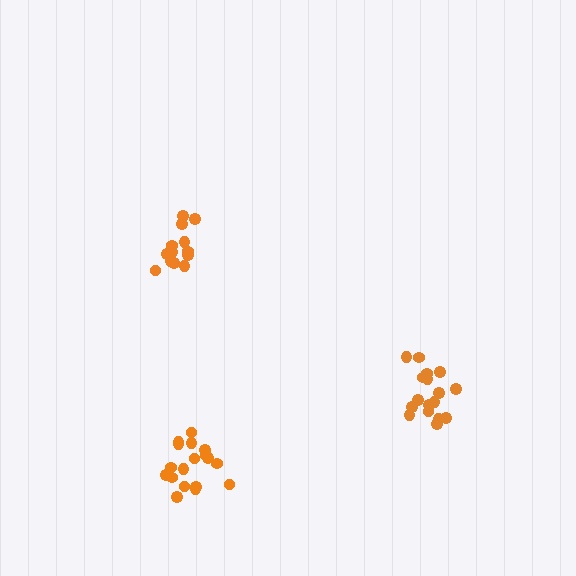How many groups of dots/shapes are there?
There are 3 groups.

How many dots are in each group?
Group 1: 13 dots, Group 2: 18 dots, Group 3: 17 dots (48 total).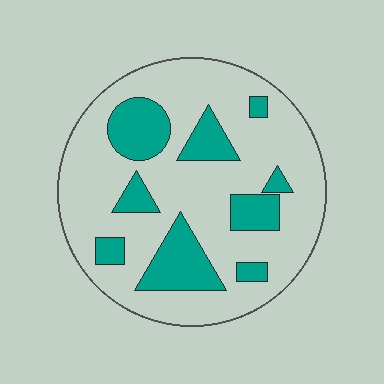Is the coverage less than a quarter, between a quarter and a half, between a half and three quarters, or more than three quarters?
Less than a quarter.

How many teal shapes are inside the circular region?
9.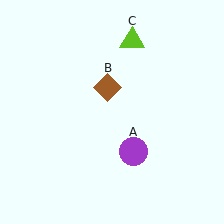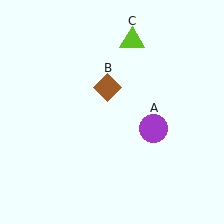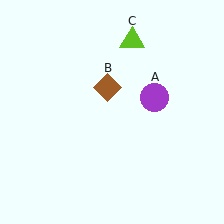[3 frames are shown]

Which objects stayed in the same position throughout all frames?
Brown diamond (object B) and lime triangle (object C) remained stationary.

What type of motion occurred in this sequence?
The purple circle (object A) rotated counterclockwise around the center of the scene.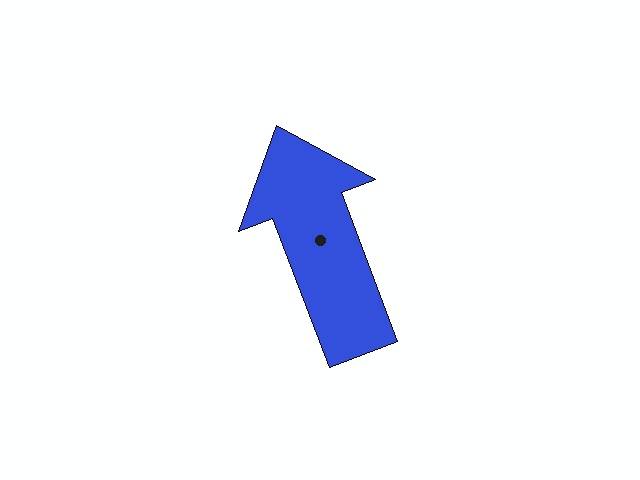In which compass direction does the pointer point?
North.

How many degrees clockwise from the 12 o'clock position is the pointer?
Approximately 339 degrees.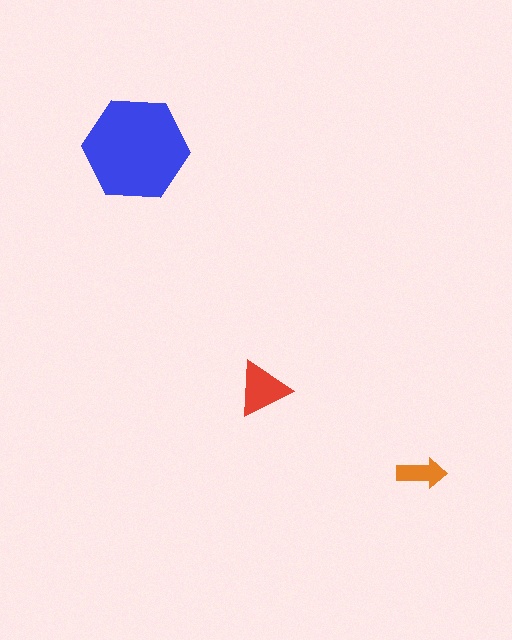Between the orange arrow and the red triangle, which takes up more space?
The red triangle.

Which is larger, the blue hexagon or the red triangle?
The blue hexagon.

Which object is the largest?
The blue hexagon.